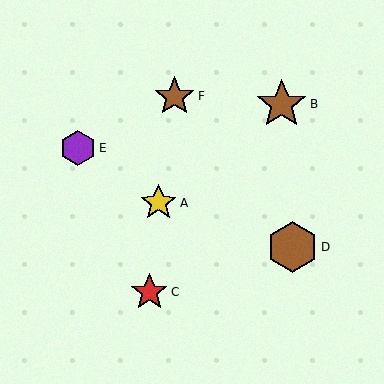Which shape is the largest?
The brown hexagon (labeled D) is the largest.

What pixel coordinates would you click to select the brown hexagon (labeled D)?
Click at (292, 247) to select the brown hexagon D.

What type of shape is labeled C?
Shape C is a red star.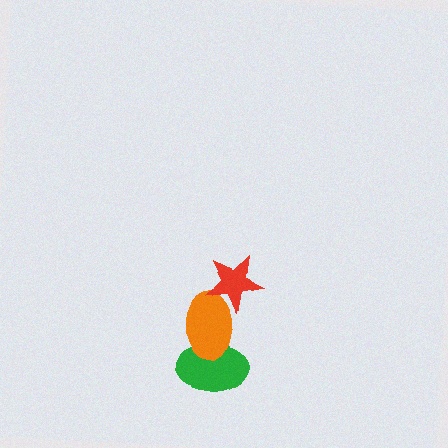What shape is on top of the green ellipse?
The orange ellipse is on top of the green ellipse.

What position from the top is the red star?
The red star is 1st from the top.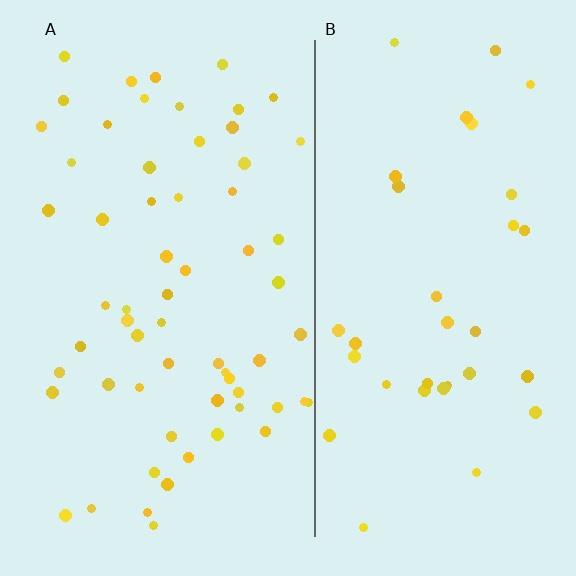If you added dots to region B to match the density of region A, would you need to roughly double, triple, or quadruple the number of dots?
Approximately double.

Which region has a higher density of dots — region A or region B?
A (the left).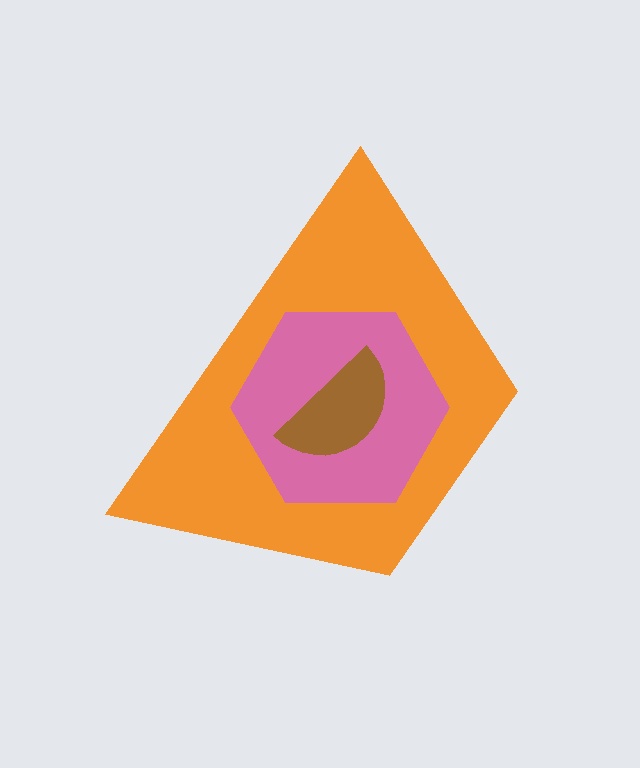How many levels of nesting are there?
3.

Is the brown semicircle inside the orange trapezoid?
Yes.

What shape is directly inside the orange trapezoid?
The pink hexagon.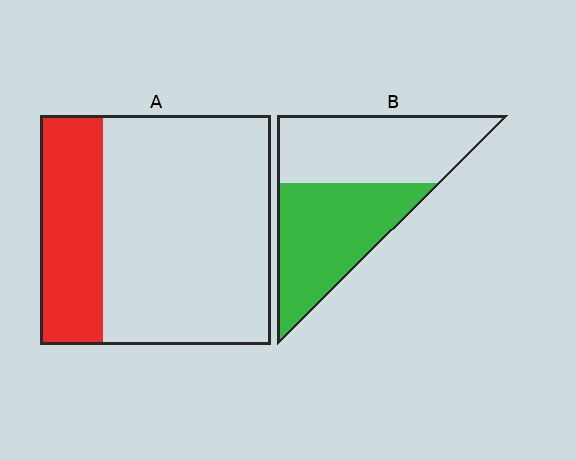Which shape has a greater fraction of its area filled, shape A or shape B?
Shape B.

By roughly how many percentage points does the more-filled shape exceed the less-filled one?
By roughly 20 percentage points (B over A).